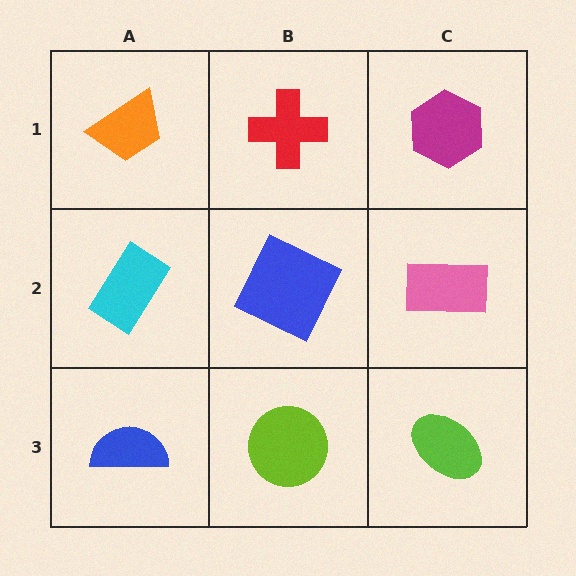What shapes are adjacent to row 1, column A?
A cyan rectangle (row 2, column A), a red cross (row 1, column B).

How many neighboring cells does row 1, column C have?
2.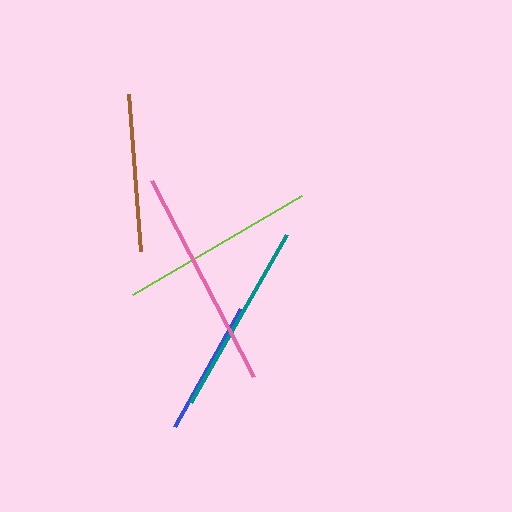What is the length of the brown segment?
The brown segment is approximately 158 pixels long.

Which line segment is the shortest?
The blue line is the shortest at approximately 136 pixels.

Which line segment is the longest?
The pink line is the longest at approximately 221 pixels.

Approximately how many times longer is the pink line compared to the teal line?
The pink line is approximately 1.1 times the length of the teal line.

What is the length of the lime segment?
The lime segment is approximately 197 pixels long.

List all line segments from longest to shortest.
From longest to shortest: pink, lime, teal, brown, blue.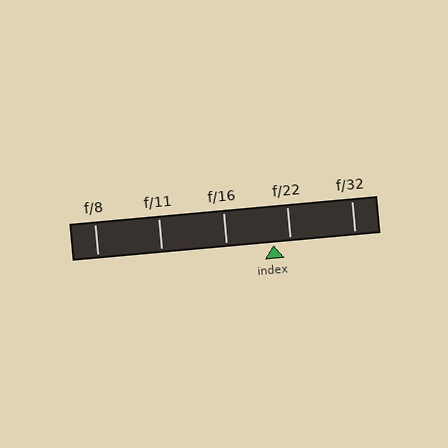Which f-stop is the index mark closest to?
The index mark is closest to f/22.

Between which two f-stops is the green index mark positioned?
The index mark is between f/16 and f/22.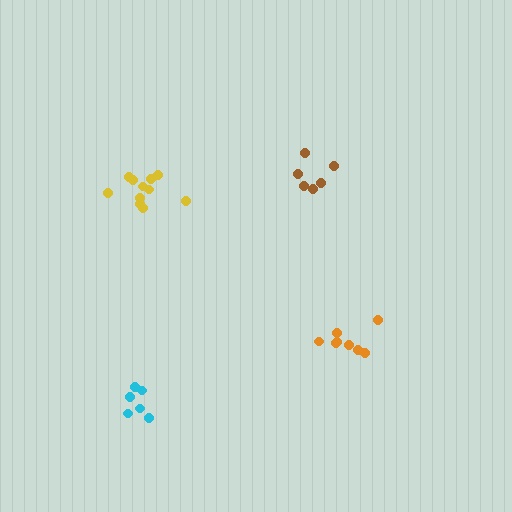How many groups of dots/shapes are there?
There are 4 groups.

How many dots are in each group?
Group 1: 6 dots, Group 2: 11 dots, Group 3: 8 dots, Group 4: 6 dots (31 total).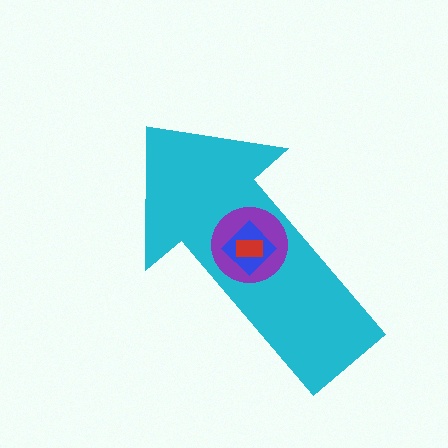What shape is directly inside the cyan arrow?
The purple circle.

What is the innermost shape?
The red rectangle.